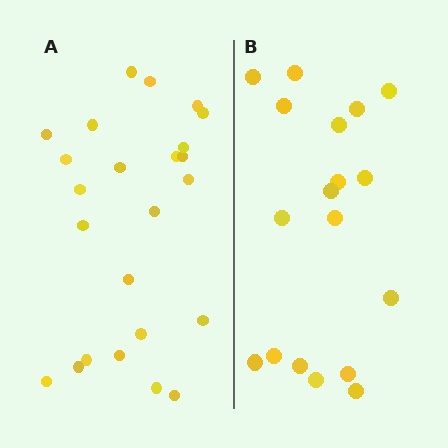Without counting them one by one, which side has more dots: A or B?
Region A (the left region) has more dots.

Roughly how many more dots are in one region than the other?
Region A has about 6 more dots than region B.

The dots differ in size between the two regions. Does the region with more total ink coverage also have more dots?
No. Region B has more total ink coverage because its dots are larger, but region A actually contains more individual dots. Total area can be misleading — the number of items is what matters here.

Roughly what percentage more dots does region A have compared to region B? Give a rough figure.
About 35% more.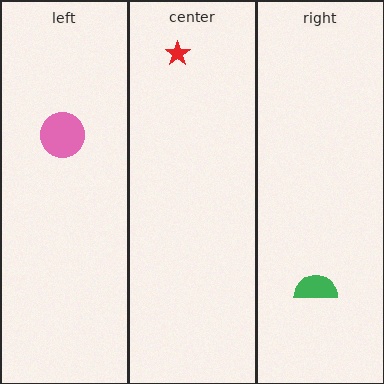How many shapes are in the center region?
1.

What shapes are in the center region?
The red star.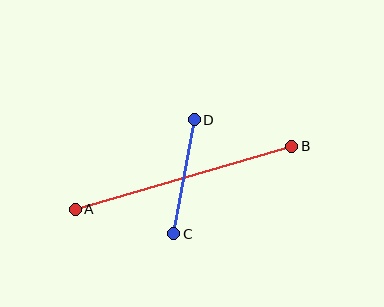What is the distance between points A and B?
The distance is approximately 226 pixels.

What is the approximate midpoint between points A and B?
The midpoint is at approximately (184, 178) pixels.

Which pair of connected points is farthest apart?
Points A and B are farthest apart.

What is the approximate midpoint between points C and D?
The midpoint is at approximately (184, 177) pixels.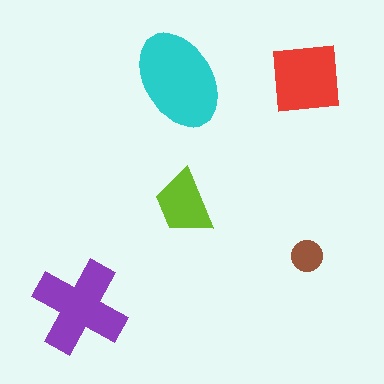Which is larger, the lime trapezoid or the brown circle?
The lime trapezoid.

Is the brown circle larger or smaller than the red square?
Smaller.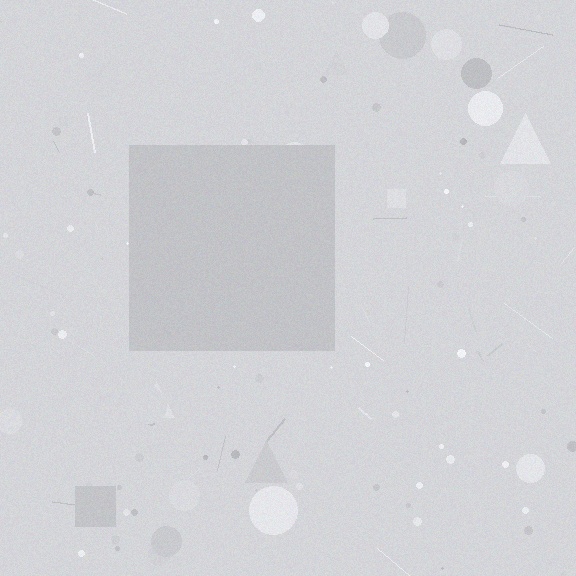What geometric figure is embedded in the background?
A square is embedded in the background.